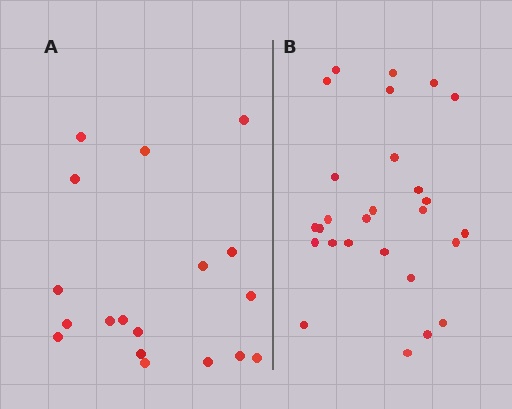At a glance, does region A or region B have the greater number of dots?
Region B (the right region) has more dots.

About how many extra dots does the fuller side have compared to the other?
Region B has roughly 8 or so more dots than region A.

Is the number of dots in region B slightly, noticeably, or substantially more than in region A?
Region B has substantially more. The ratio is roughly 1.5 to 1.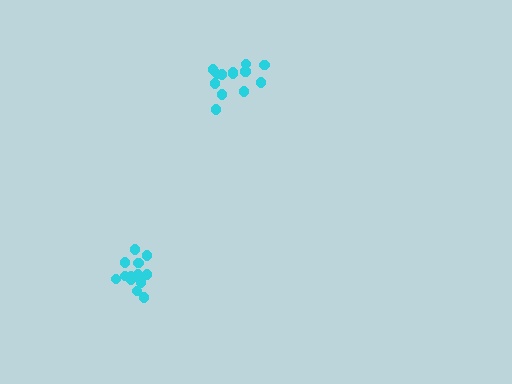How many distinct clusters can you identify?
There are 2 distinct clusters.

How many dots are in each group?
Group 1: 13 dots, Group 2: 13 dots (26 total).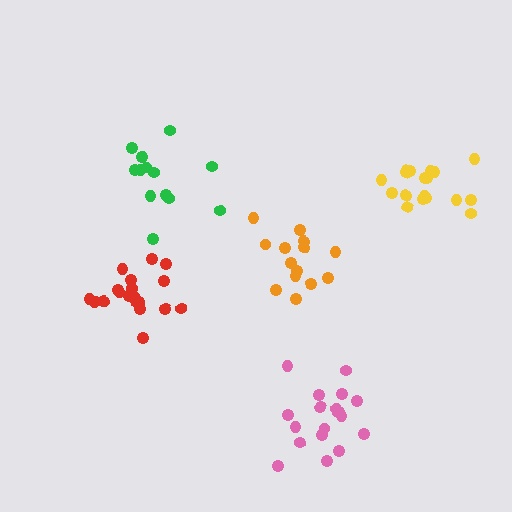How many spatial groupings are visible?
There are 5 spatial groupings.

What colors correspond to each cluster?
The clusters are colored: green, red, orange, pink, yellow.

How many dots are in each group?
Group 1: 14 dots, Group 2: 19 dots, Group 3: 14 dots, Group 4: 19 dots, Group 5: 18 dots (84 total).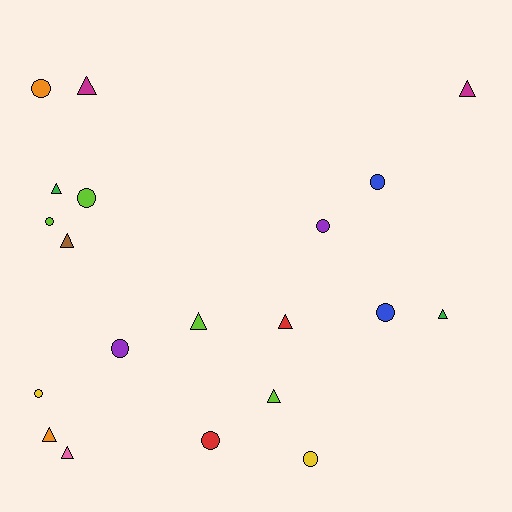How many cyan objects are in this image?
There are no cyan objects.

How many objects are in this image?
There are 20 objects.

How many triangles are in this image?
There are 10 triangles.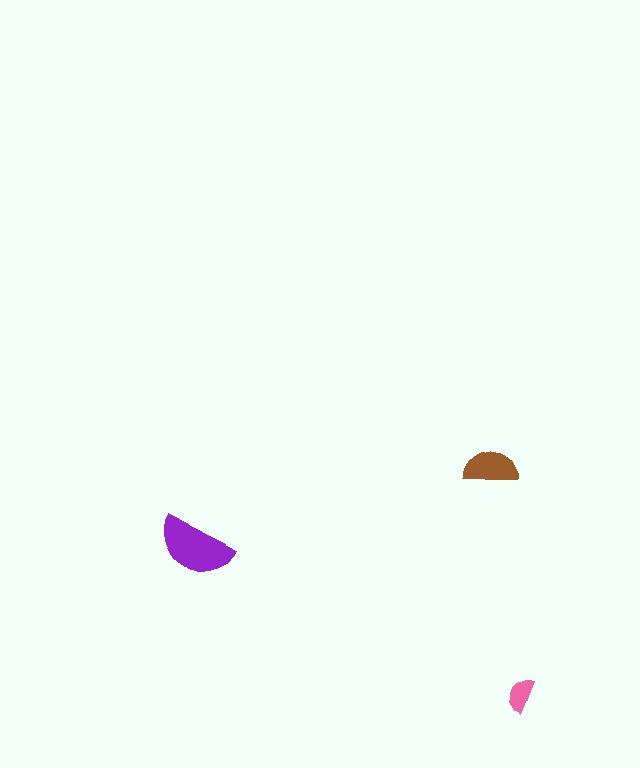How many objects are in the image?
There are 3 objects in the image.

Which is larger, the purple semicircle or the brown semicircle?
The purple one.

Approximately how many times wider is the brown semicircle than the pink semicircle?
About 1.5 times wider.